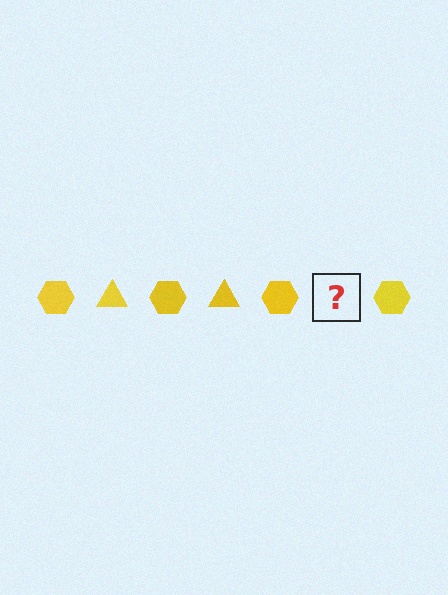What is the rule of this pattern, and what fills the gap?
The rule is that the pattern cycles through hexagon, triangle shapes in yellow. The gap should be filled with a yellow triangle.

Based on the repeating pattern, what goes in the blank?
The blank should be a yellow triangle.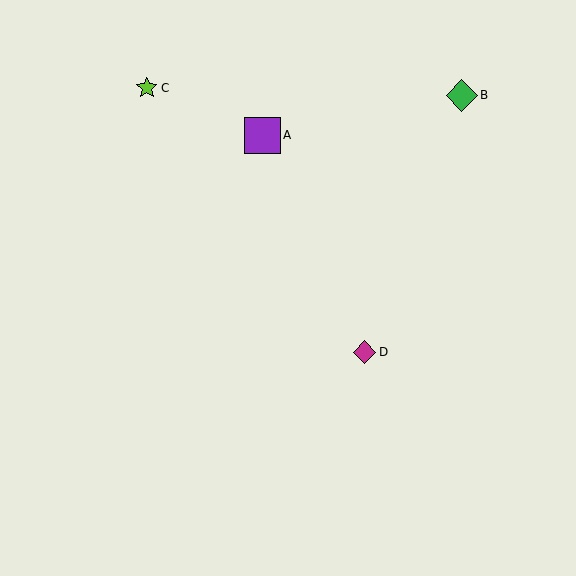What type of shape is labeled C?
Shape C is a lime star.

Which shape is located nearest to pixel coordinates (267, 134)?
The purple square (labeled A) at (262, 135) is nearest to that location.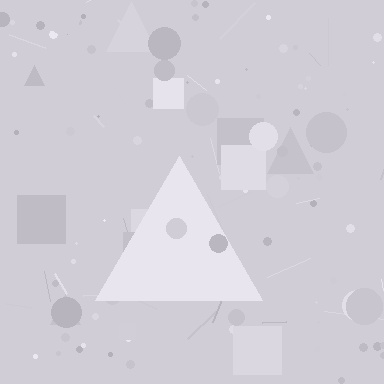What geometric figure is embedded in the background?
A triangle is embedded in the background.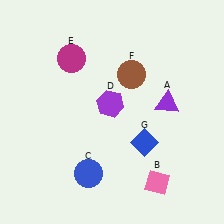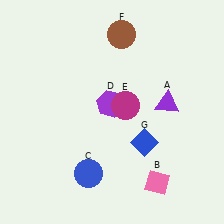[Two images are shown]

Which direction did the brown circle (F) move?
The brown circle (F) moved up.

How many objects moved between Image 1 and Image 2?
2 objects moved between the two images.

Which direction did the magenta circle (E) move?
The magenta circle (E) moved right.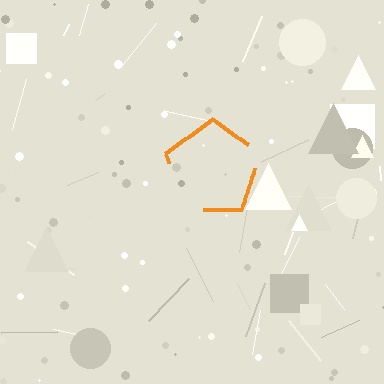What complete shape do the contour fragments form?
The contour fragments form a pentagon.